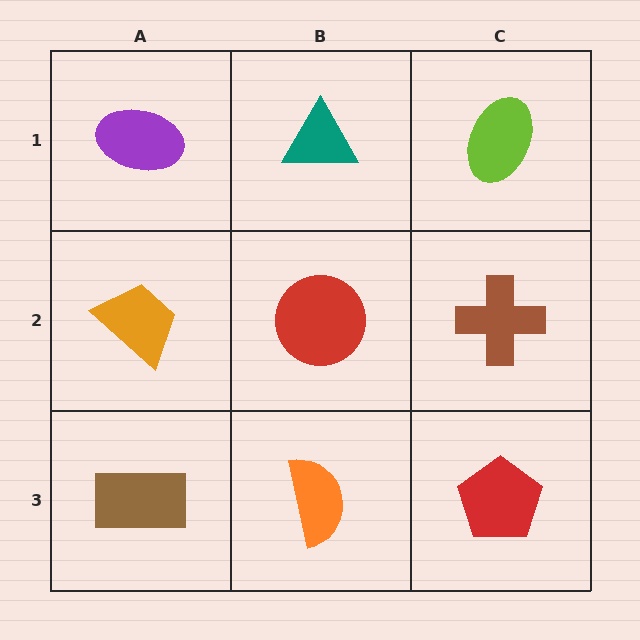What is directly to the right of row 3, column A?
An orange semicircle.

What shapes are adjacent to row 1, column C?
A brown cross (row 2, column C), a teal triangle (row 1, column B).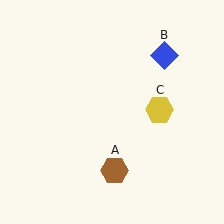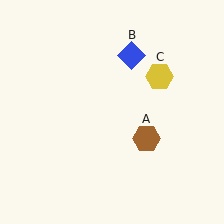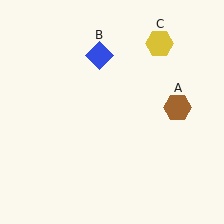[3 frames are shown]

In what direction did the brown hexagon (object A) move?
The brown hexagon (object A) moved up and to the right.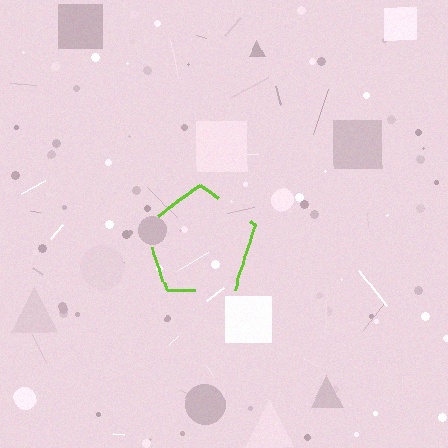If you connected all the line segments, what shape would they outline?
They would outline a pentagon.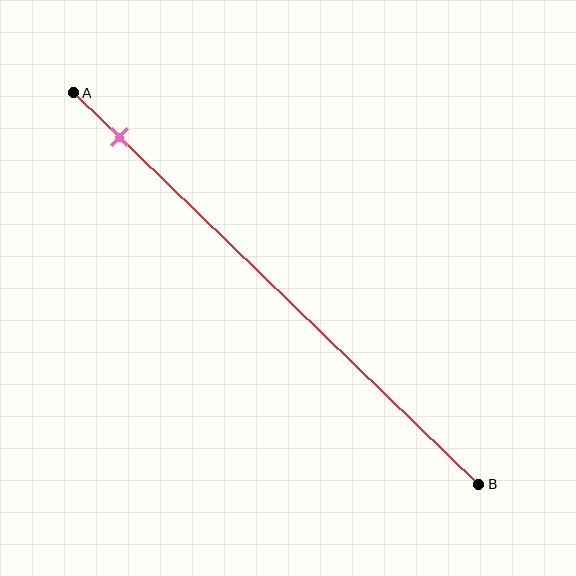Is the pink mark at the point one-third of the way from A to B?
No, the mark is at about 10% from A, not at the 33% one-third point.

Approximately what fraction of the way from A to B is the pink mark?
The pink mark is approximately 10% of the way from A to B.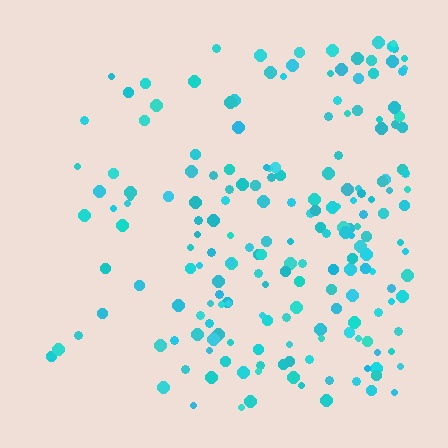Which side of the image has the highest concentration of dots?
The right.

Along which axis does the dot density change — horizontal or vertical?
Horizontal.